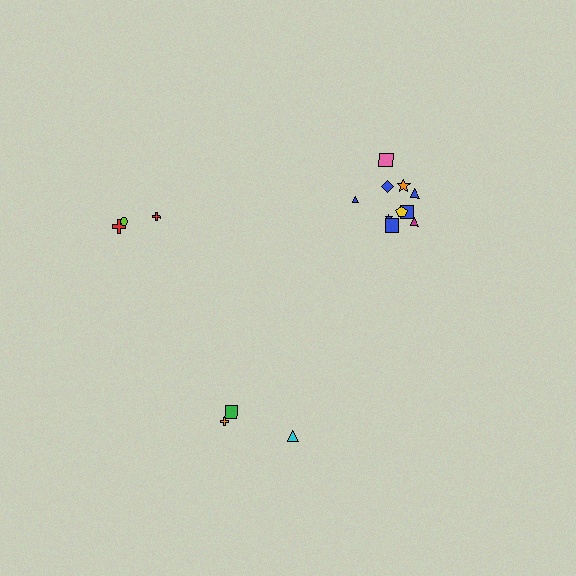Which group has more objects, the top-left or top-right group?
The top-right group.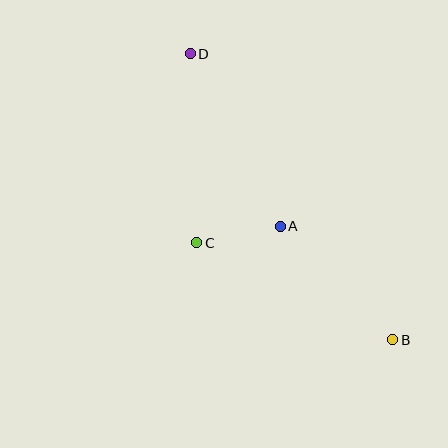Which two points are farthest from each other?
Points B and D are farthest from each other.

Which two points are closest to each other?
Points A and C are closest to each other.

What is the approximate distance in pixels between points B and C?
The distance between B and C is approximately 218 pixels.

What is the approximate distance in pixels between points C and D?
The distance between C and D is approximately 189 pixels.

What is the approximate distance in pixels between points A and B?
The distance between A and B is approximately 160 pixels.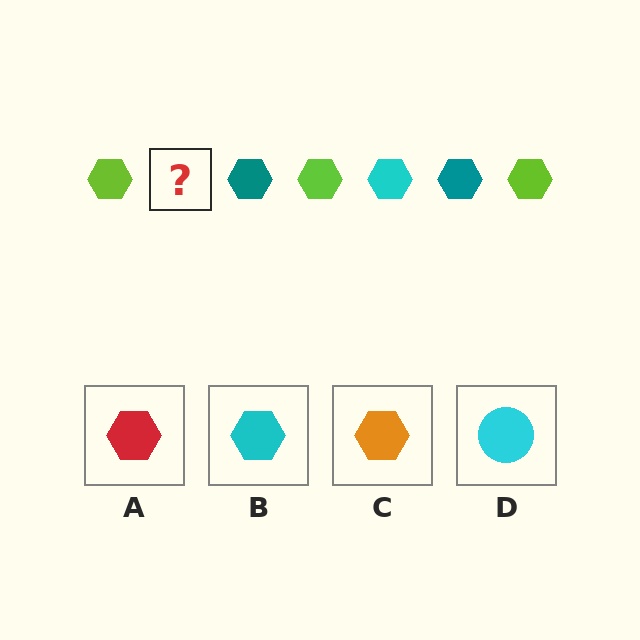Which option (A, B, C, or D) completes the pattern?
B.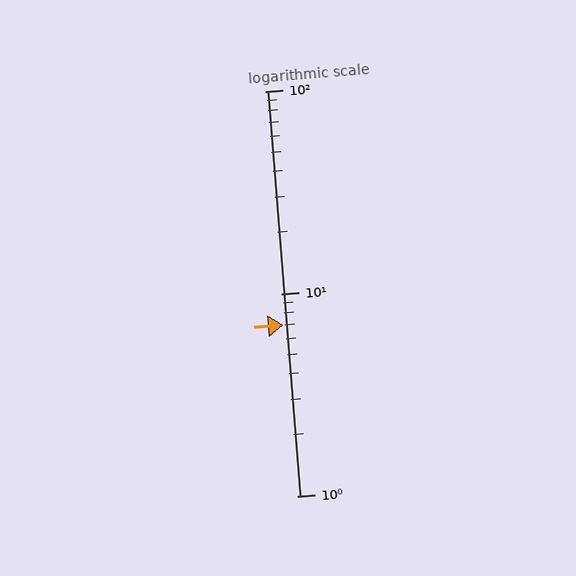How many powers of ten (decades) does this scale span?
The scale spans 2 decades, from 1 to 100.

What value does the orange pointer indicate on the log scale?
The pointer indicates approximately 7.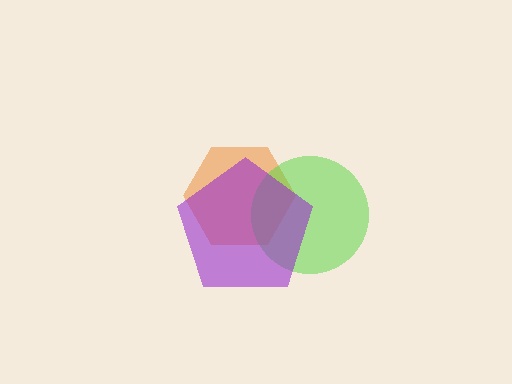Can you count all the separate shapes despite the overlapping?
Yes, there are 3 separate shapes.